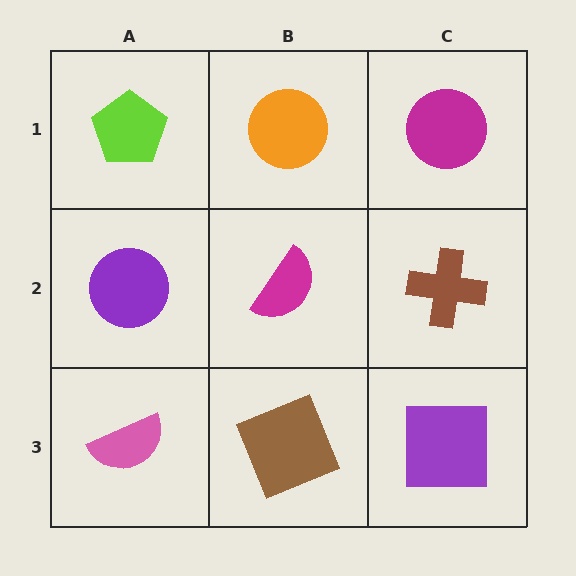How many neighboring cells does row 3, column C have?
2.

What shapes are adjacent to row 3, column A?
A purple circle (row 2, column A), a brown square (row 3, column B).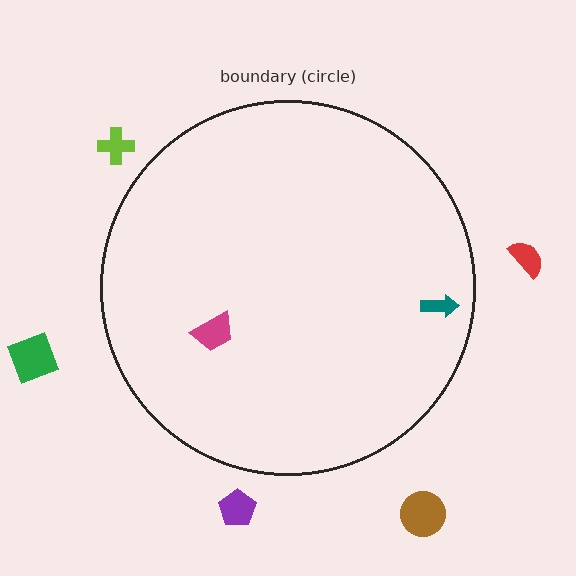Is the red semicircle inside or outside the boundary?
Outside.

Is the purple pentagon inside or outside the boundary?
Outside.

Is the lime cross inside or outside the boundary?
Outside.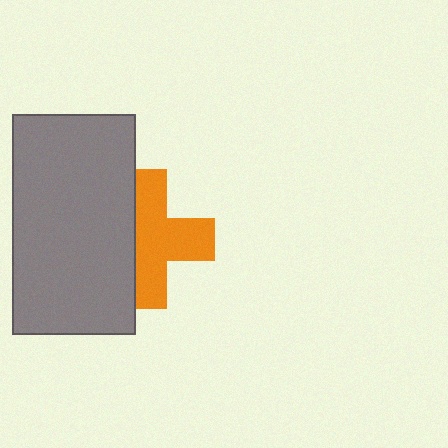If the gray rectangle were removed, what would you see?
You would see the complete orange cross.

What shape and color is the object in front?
The object in front is a gray rectangle.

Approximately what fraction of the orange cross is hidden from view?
Roughly 37% of the orange cross is hidden behind the gray rectangle.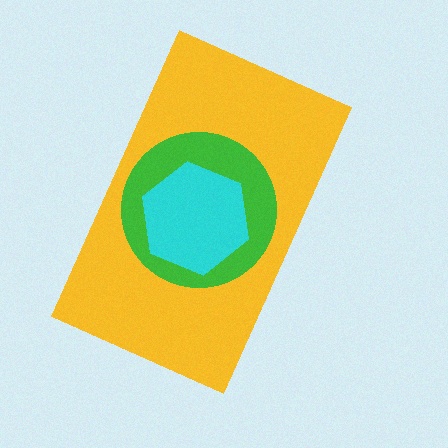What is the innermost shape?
The cyan hexagon.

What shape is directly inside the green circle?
The cyan hexagon.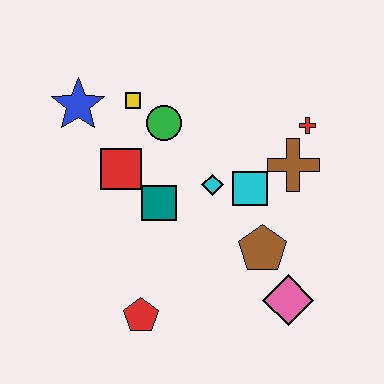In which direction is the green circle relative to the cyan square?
The green circle is to the left of the cyan square.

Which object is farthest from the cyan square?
The blue star is farthest from the cyan square.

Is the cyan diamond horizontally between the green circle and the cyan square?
Yes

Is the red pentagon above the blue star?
No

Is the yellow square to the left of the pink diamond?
Yes